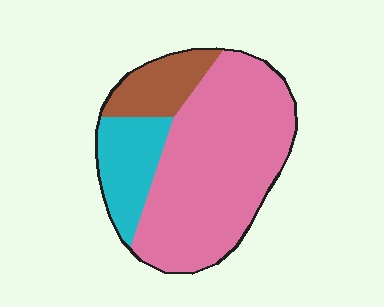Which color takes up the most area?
Pink, at roughly 65%.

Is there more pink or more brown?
Pink.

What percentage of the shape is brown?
Brown covers around 15% of the shape.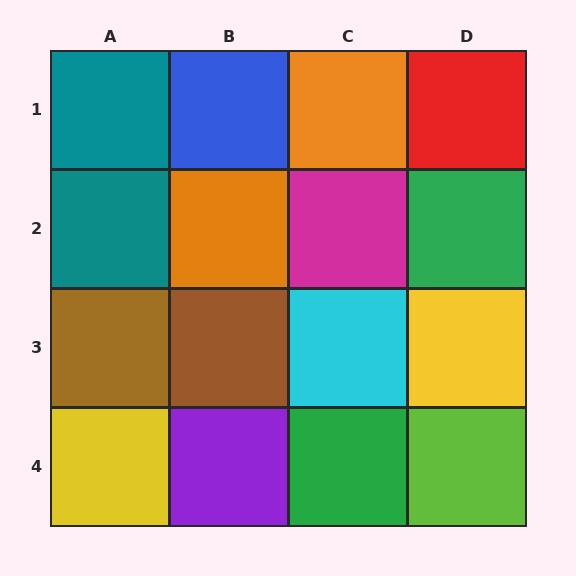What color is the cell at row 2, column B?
Orange.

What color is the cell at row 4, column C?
Green.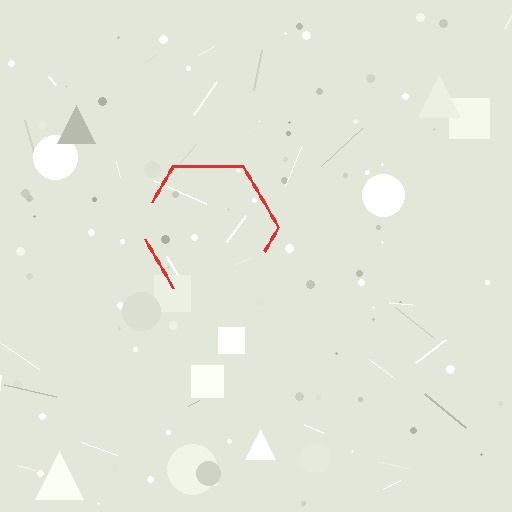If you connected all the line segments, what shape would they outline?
They would outline a hexagon.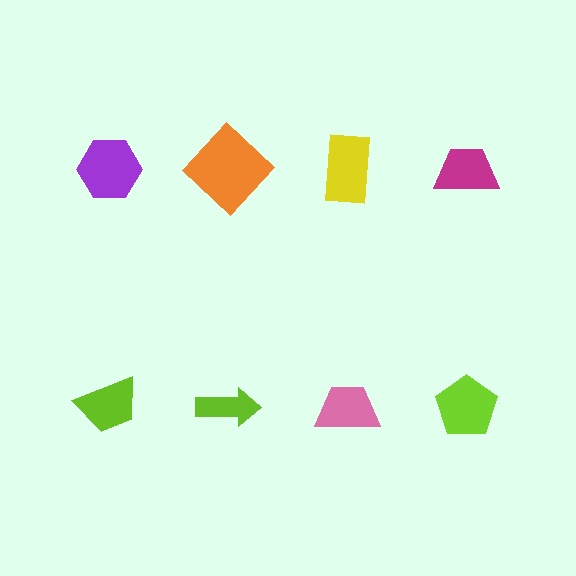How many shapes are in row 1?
4 shapes.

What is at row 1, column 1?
A purple hexagon.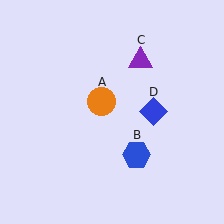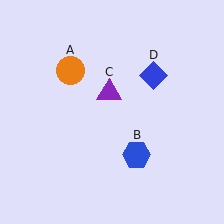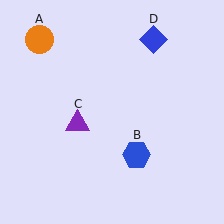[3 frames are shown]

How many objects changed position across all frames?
3 objects changed position: orange circle (object A), purple triangle (object C), blue diamond (object D).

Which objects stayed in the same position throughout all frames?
Blue hexagon (object B) remained stationary.